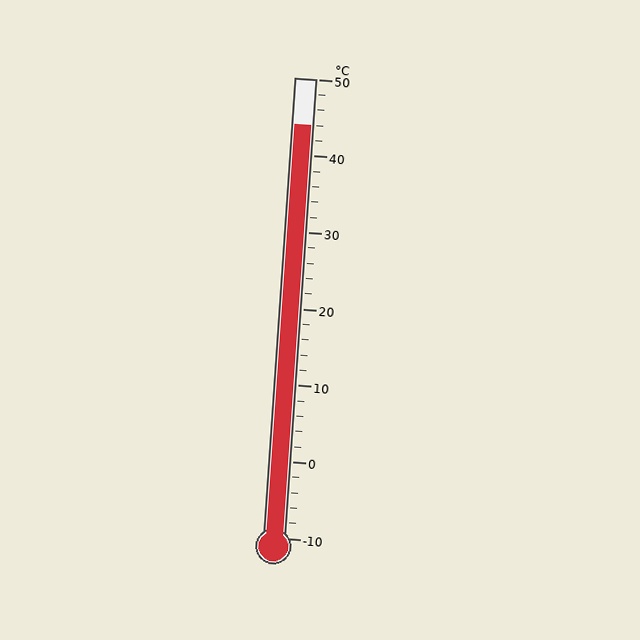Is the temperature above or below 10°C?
The temperature is above 10°C.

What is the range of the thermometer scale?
The thermometer scale ranges from -10°C to 50°C.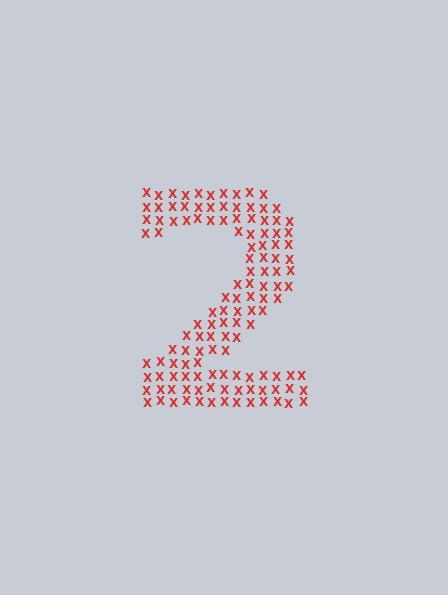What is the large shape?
The large shape is the digit 2.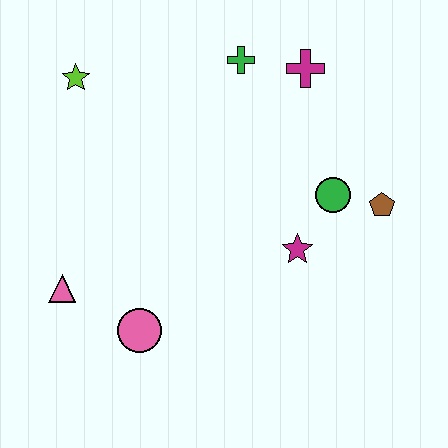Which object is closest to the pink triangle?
The pink circle is closest to the pink triangle.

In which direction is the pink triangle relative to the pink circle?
The pink triangle is to the left of the pink circle.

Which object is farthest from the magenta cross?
The pink triangle is farthest from the magenta cross.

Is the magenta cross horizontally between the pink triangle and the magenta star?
No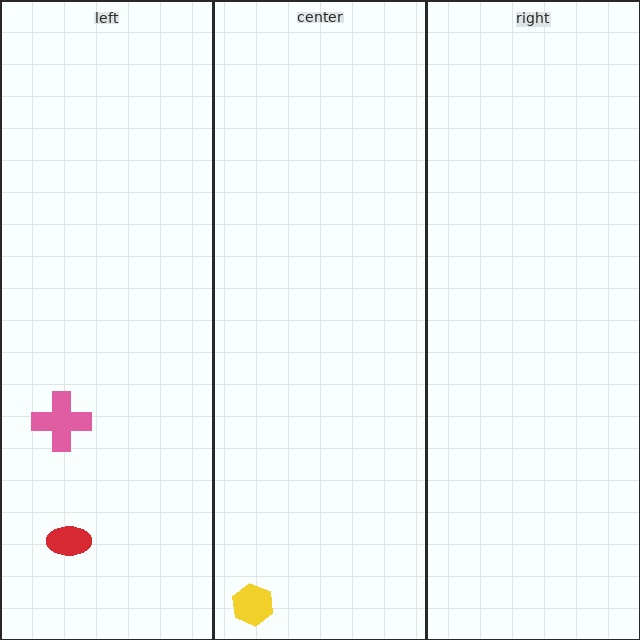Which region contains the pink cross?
The left region.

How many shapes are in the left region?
2.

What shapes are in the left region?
The pink cross, the red ellipse.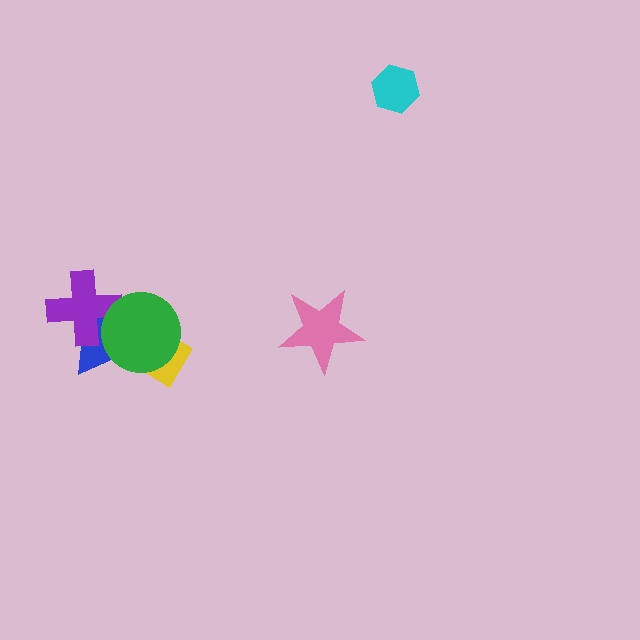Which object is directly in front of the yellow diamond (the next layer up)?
The blue triangle is directly in front of the yellow diamond.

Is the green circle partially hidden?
No, no other shape covers it.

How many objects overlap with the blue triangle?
3 objects overlap with the blue triangle.